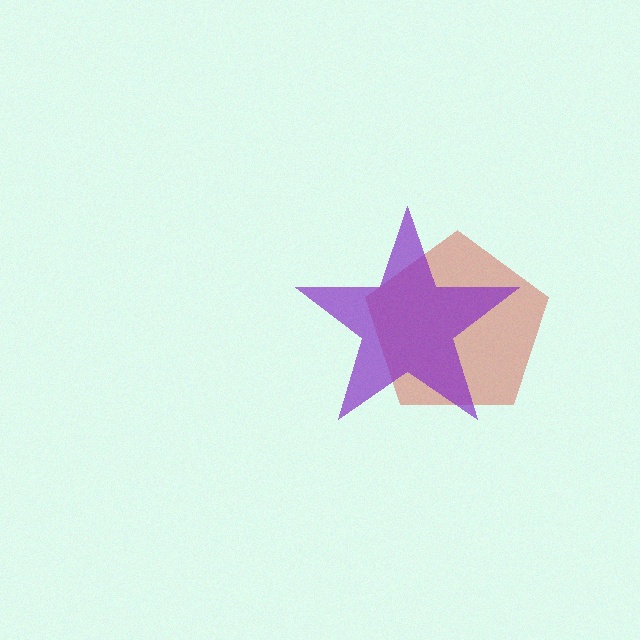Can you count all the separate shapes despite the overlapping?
Yes, there are 2 separate shapes.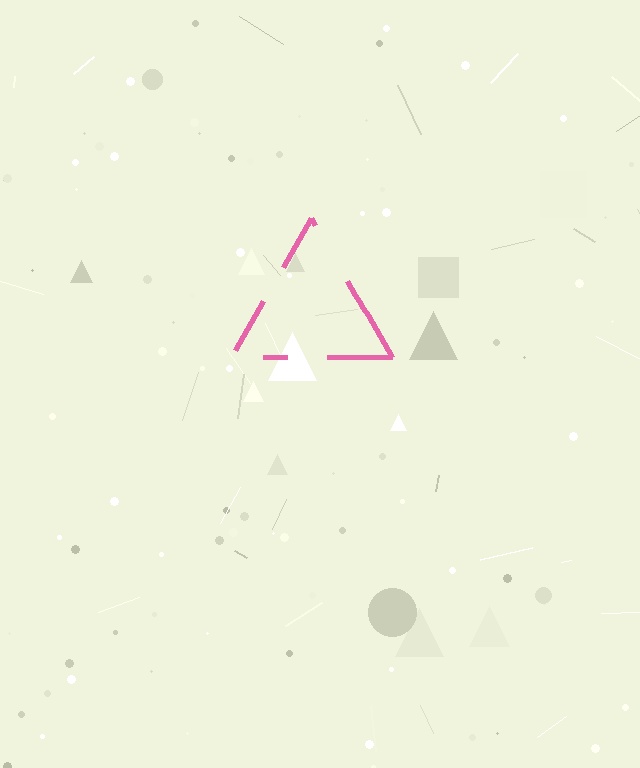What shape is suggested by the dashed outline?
The dashed outline suggests a triangle.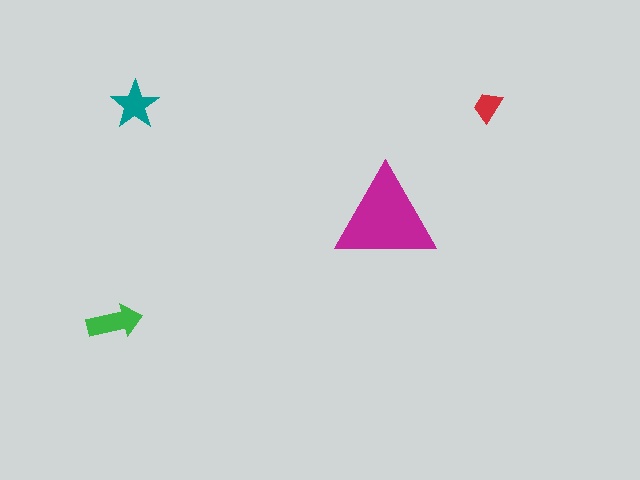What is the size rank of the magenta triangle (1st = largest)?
1st.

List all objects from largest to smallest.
The magenta triangle, the green arrow, the teal star, the red trapezoid.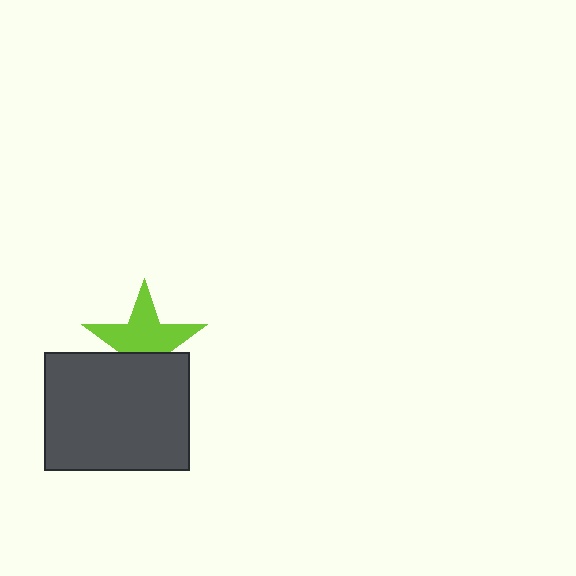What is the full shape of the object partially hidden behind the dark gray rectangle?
The partially hidden object is a lime star.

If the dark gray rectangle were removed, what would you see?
You would see the complete lime star.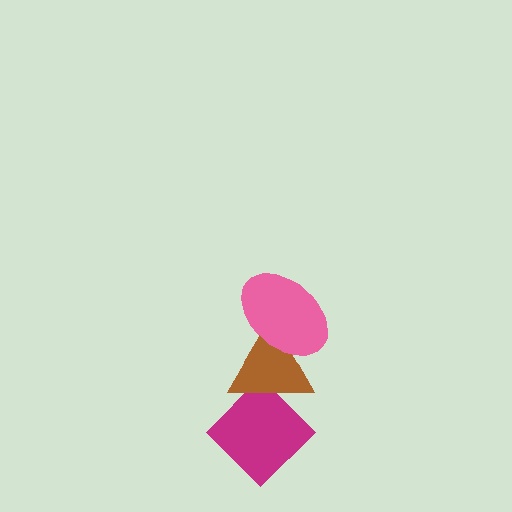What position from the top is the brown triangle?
The brown triangle is 2nd from the top.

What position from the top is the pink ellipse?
The pink ellipse is 1st from the top.